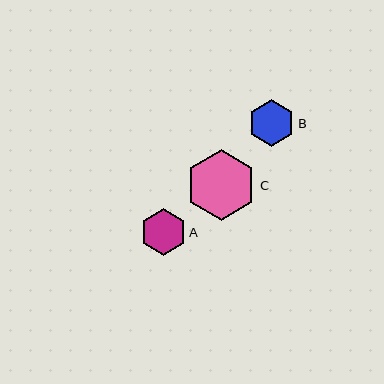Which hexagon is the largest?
Hexagon C is the largest with a size of approximately 71 pixels.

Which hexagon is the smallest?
Hexagon A is the smallest with a size of approximately 46 pixels.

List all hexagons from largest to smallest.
From largest to smallest: C, B, A.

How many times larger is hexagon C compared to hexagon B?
Hexagon C is approximately 1.5 times the size of hexagon B.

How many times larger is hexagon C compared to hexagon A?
Hexagon C is approximately 1.5 times the size of hexagon A.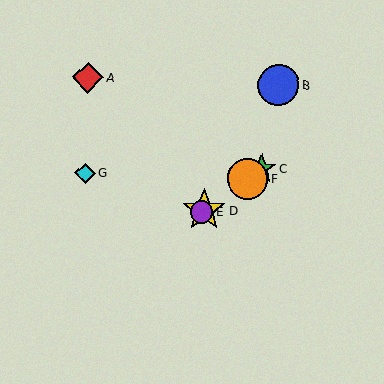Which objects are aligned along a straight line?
Objects C, D, E, F are aligned along a straight line.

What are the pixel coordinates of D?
Object D is at (204, 210).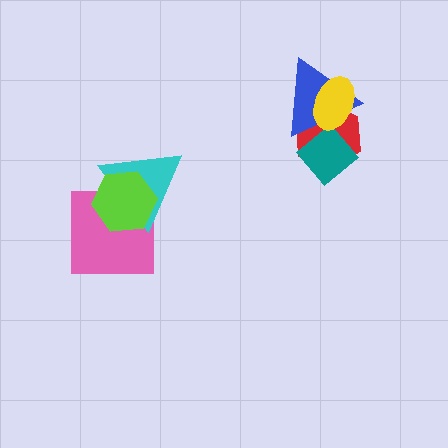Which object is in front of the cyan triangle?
The lime hexagon is in front of the cyan triangle.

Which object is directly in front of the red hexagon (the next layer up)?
The teal diamond is directly in front of the red hexagon.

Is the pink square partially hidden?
Yes, it is partially covered by another shape.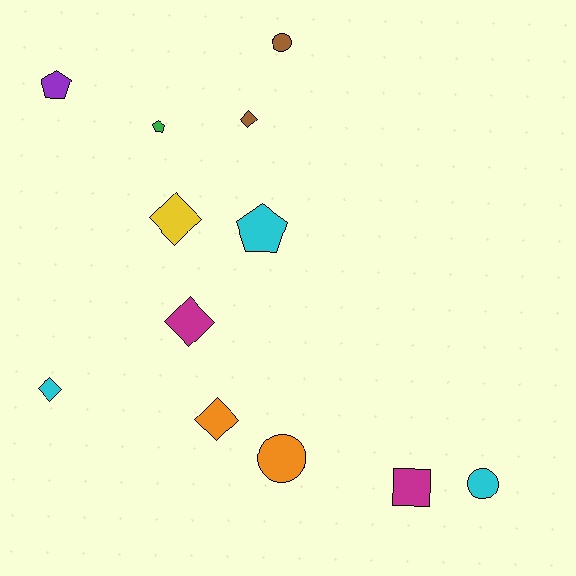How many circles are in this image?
There are 3 circles.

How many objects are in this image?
There are 12 objects.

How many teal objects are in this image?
There are no teal objects.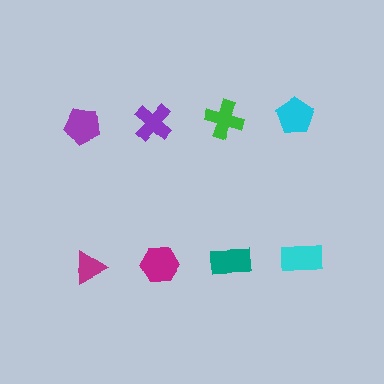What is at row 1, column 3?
A green cross.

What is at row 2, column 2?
A magenta hexagon.